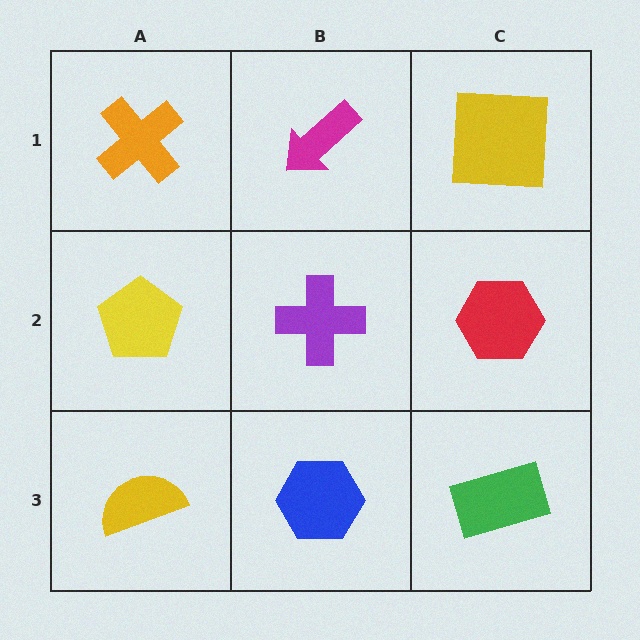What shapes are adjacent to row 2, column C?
A yellow square (row 1, column C), a green rectangle (row 3, column C), a purple cross (row 2, column B).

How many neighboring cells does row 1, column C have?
2.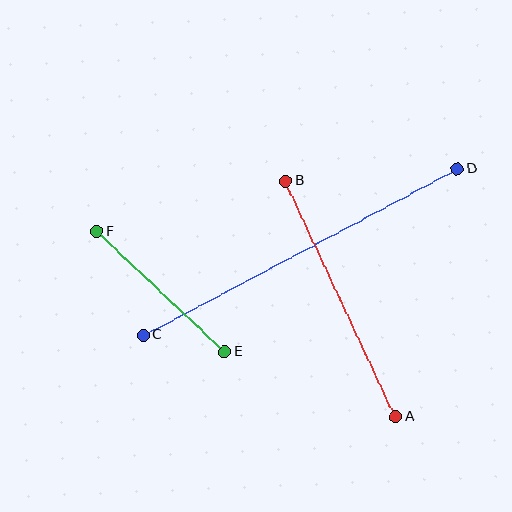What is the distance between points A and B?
The distance is approximately 260 pixels.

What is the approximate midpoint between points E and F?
The midpoint is at approximately (161, 292) pixels.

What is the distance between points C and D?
The distance is approximately 355 pixels.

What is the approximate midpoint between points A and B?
The midpoint is at approximately (341, 299) pixels.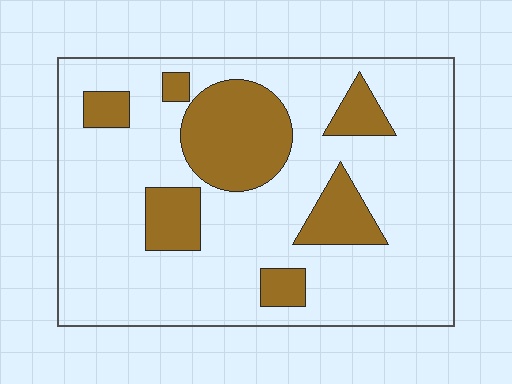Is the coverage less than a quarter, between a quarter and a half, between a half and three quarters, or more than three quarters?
Less than a quarter.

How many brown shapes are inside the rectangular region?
7.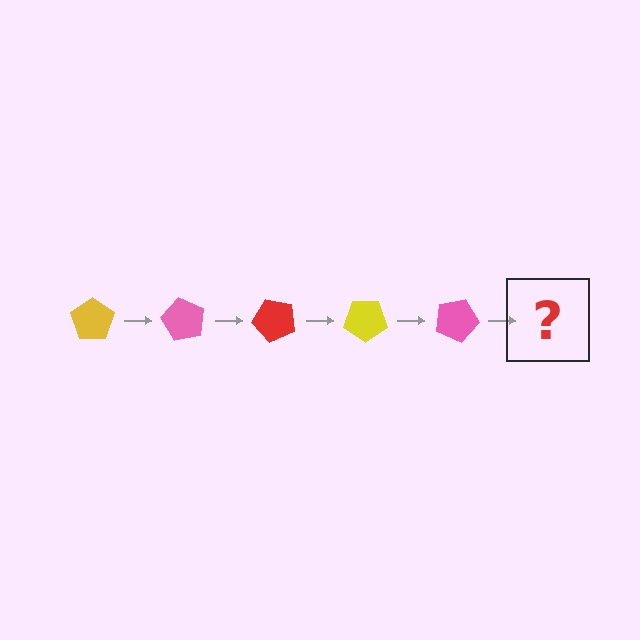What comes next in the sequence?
The next element should be a red pentagon, rotated 300 degrees from the start.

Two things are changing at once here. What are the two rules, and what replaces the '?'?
The two rules are that it rotates 60 degrees each step and the color cycles through yellow, pink, and red. The '?' should be a red pentagon, rotated 300 degrees from the start.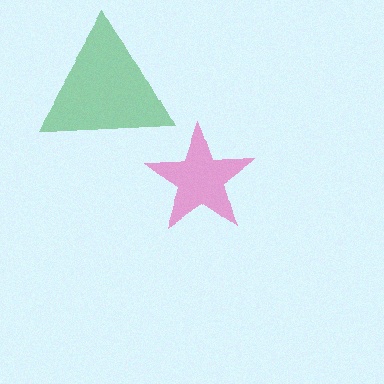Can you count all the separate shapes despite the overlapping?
Yes, there are 2 separate shapes.